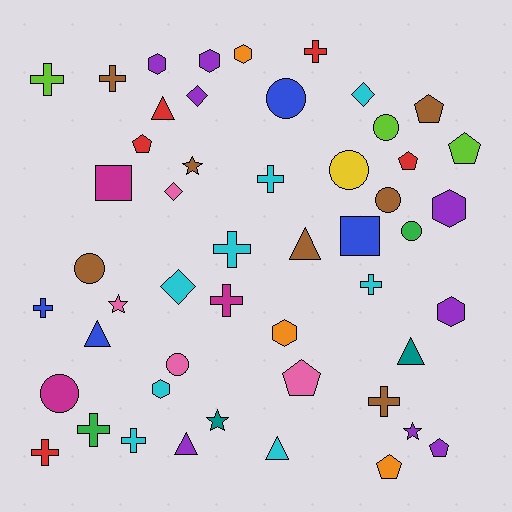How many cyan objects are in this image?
There are 8 cyan objects.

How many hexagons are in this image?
There are 7 hexagons.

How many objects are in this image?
There are 50 objects.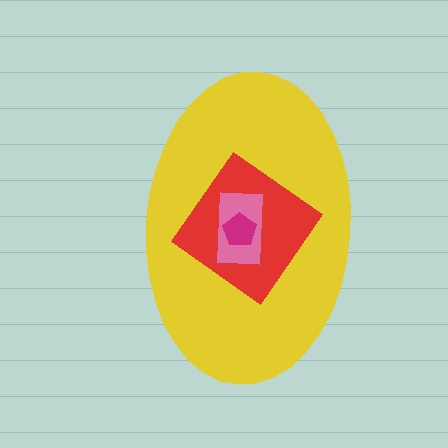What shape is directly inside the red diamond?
The pink rectangle.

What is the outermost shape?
The yellow ellipse.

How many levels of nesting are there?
4.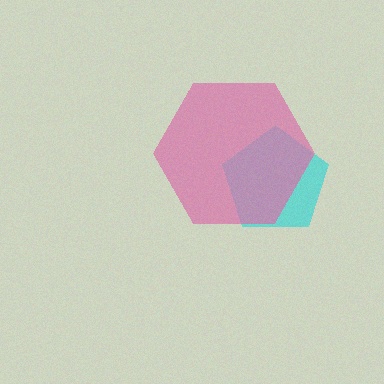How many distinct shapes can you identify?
There are 2 distinct shapes: a cyan pentagon, a pink hexagon.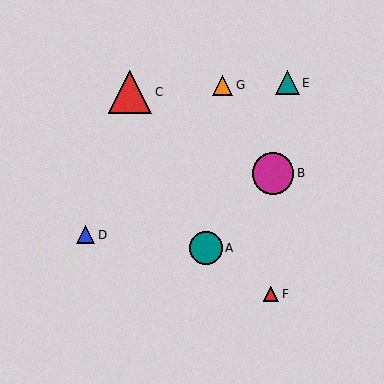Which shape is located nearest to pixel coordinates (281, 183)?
The magenta circle (labeled B) at (273, 173) is nearest to that location.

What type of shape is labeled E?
Shape E is a teal triangle.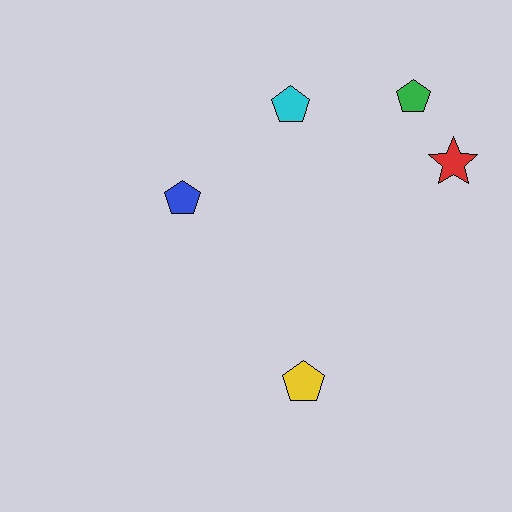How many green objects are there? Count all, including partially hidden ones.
There is 1 green object.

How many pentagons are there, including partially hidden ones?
There are 4 pentagons.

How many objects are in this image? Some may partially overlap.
There are 5 objects.